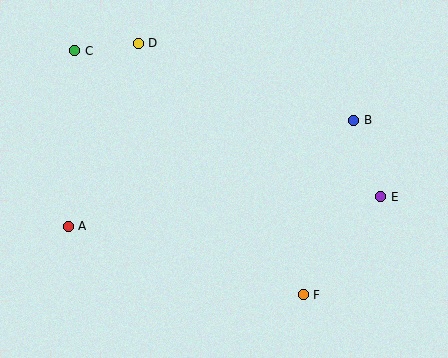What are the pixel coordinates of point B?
Point B is at (354, 120).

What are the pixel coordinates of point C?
Point C is at (75, 51).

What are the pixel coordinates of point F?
Point F is at (303, 295).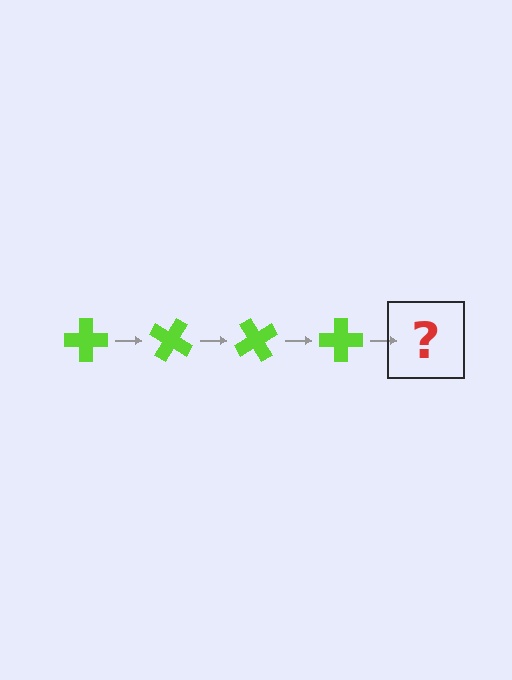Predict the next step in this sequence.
The next step is a lime cross rotated 120 degrees.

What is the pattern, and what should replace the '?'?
The pattern is that the cross rotates 30 degrees each step. The '?' should be a lime cross rotated 120 degrees.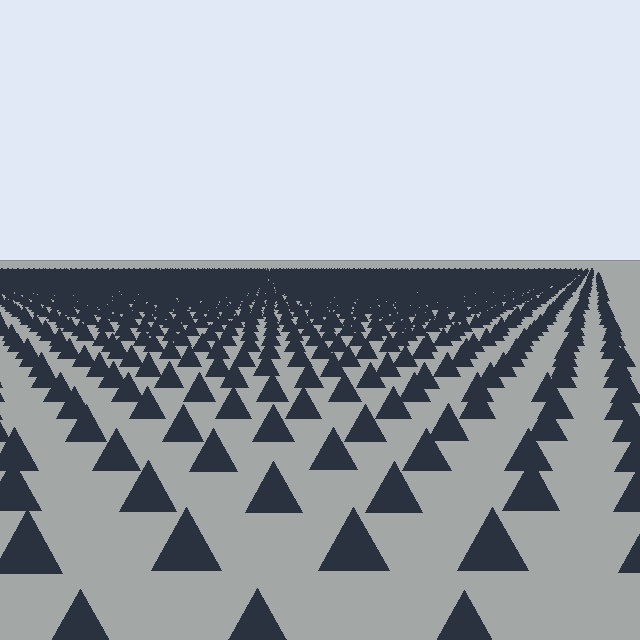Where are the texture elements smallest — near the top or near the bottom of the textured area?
Near the top.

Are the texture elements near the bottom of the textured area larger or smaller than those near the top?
Larger. Near the bottom, elements are closer to the viewer and appear at a bigger on-screen size.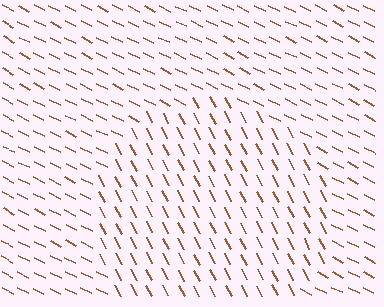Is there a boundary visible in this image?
Yes, there is a texture boundary formed by a change in line orientation.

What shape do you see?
I see a circle.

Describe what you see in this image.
The image is filled with small brown line segments. A circle region in the image has lines oriented differently from the surrounding lines, creating a visible texture boundary.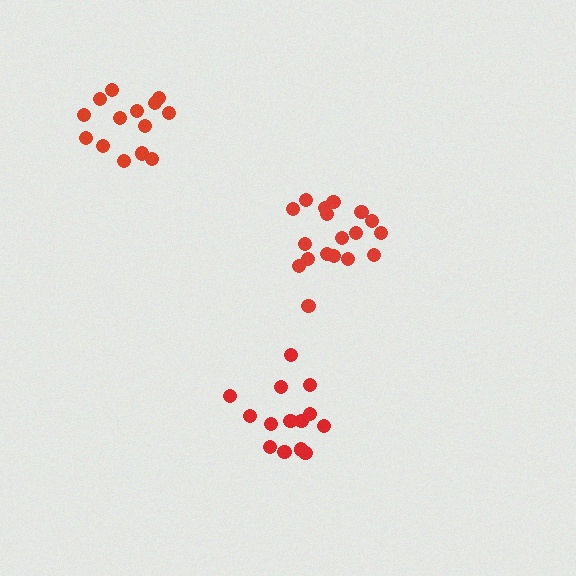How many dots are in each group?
Group 1: 18 dots, Group 2: 14 dots, Group 3: 14 dots (46 total).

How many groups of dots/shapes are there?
There are 3 groups.